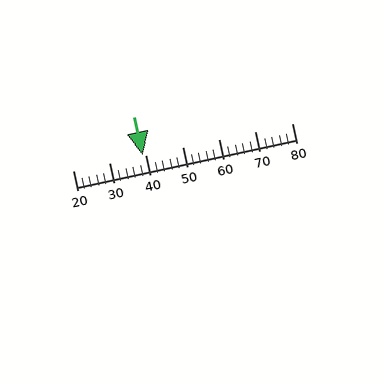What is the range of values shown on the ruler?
The ruler shows values from 20 to 80.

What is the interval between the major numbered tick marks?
The major tick marks are spaced 10 units apart.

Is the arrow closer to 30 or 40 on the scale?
The arrow is closer to 40.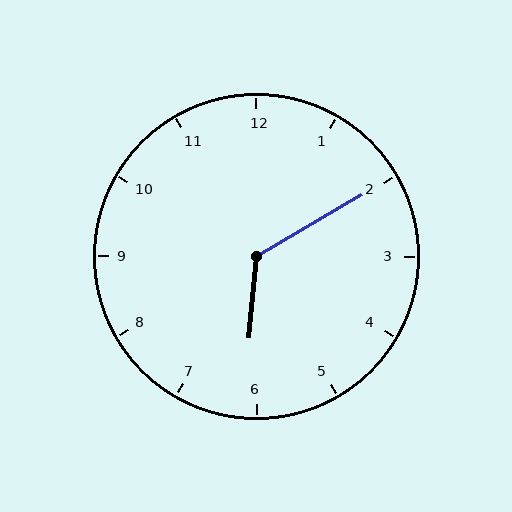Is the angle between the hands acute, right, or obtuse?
It is obtuse.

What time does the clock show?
6:10.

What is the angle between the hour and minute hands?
Approximately 125 degrees.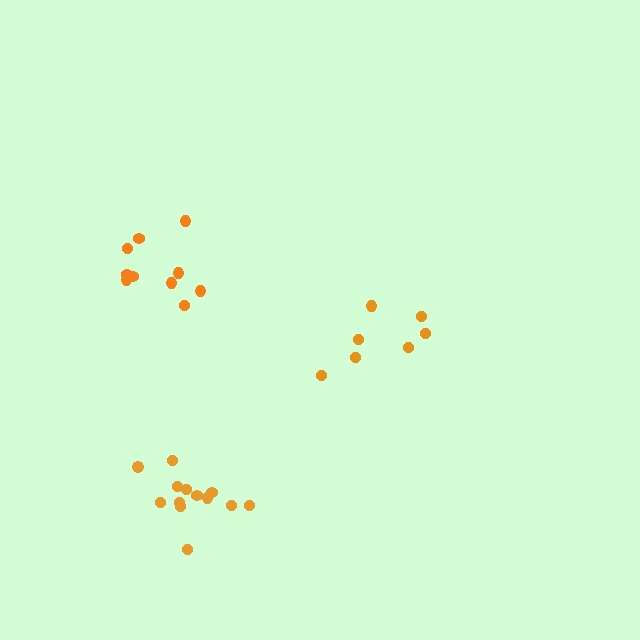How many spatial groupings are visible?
There are 3 spatial groupings.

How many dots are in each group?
Group 1: 7 dots, Group 2: 13 dots, Group 3: 10 dots (30 total).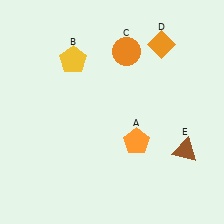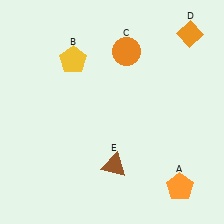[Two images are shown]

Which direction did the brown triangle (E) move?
The brown triangle (E) moved left.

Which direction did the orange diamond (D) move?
The orange diamond (D) moved right.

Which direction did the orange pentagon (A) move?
The orange pentagon (A) moved down.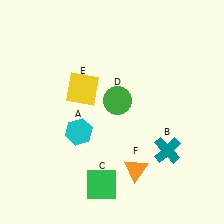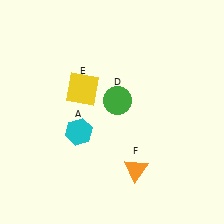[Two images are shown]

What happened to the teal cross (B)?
The teal cross (B) was removed in Image 2. It was in the bottom-right area of Image 1.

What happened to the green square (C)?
The green square (C) was removed in Image 2. It was in the bottom-left area of Image 1.